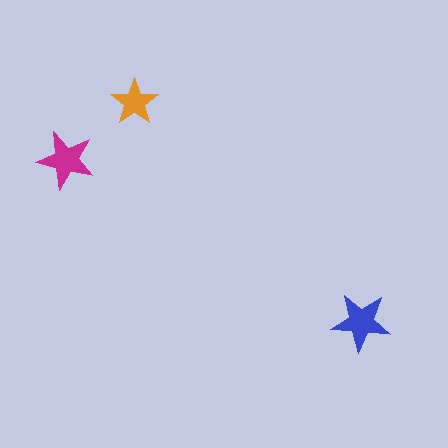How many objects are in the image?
There are 3 objects in the image.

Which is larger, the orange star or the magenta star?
The magenta one.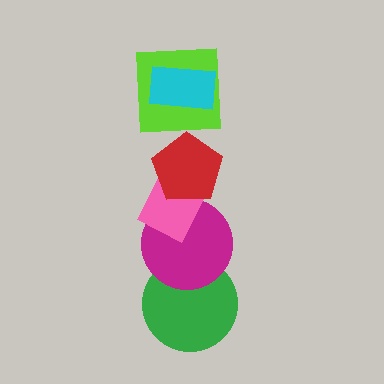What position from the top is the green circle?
The green circle is 6th from the top.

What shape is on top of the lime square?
The cyan rectangle is on top of the lime square.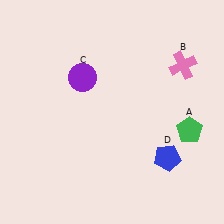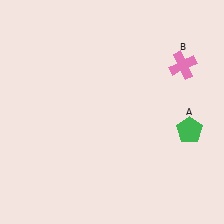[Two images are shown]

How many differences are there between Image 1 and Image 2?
There are 2 differences between the two images.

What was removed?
The blue pentagon (D), the purple circle (C) were removed in Image 2.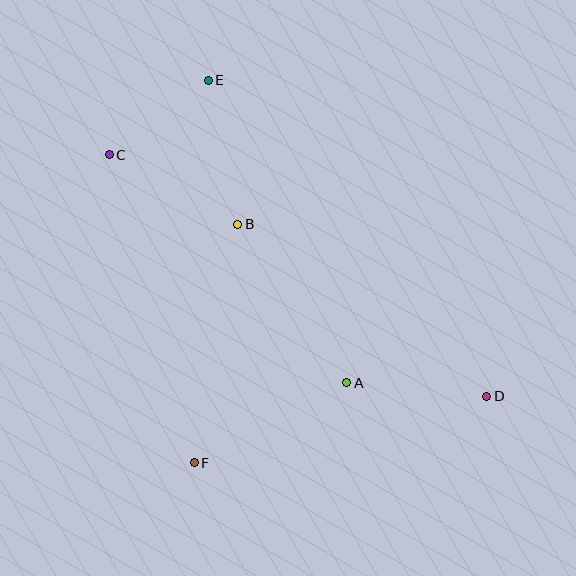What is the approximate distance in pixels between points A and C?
The distance between A and C is approximately 329 pixels.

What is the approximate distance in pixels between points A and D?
The distance between A and D is approximately 141 pixels.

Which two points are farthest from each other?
Points C and D are farthest from each other.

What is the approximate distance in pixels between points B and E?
The distance between B and E is approximately 147 pixels.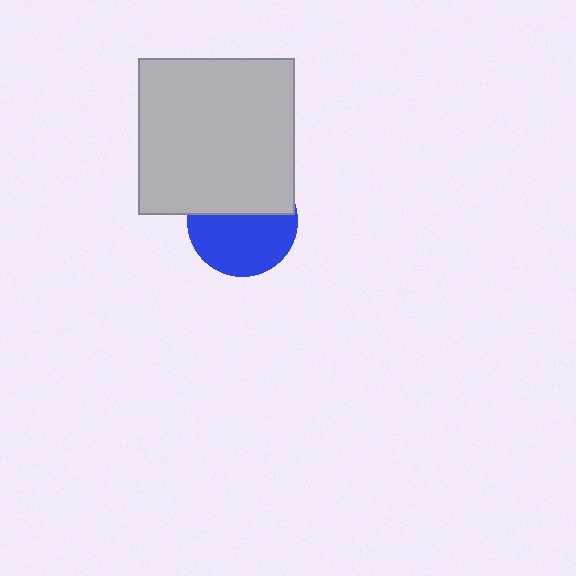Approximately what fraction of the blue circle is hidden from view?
Roughly 44% of the blue circle is hidden behind the light gray square.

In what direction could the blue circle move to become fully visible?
The blue circle could move down. That would shift it out from behind the light gray square entirely.